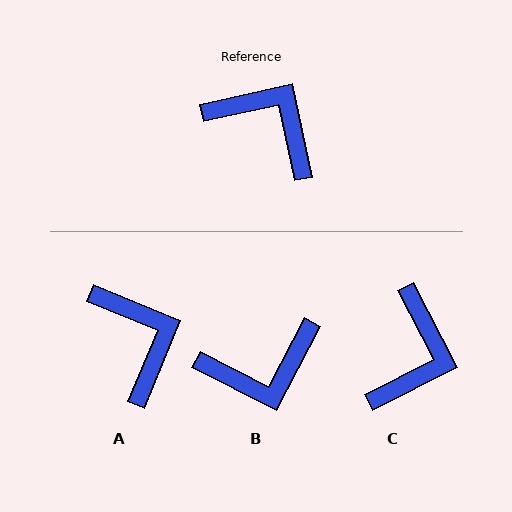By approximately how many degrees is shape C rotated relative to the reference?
Approximately 75 degrees clockwise.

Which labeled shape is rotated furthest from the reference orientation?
B, about 129 degrees away.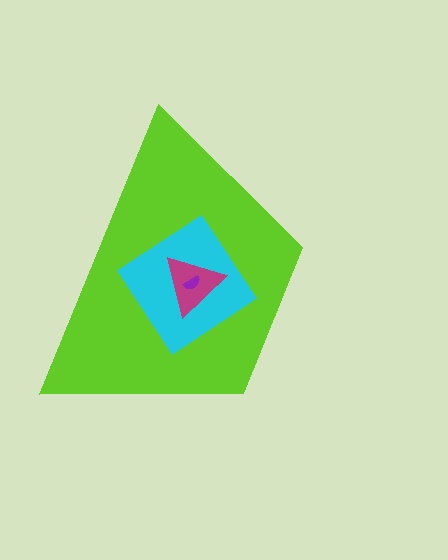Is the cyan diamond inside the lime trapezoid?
Yes.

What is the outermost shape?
The lime trapezoid.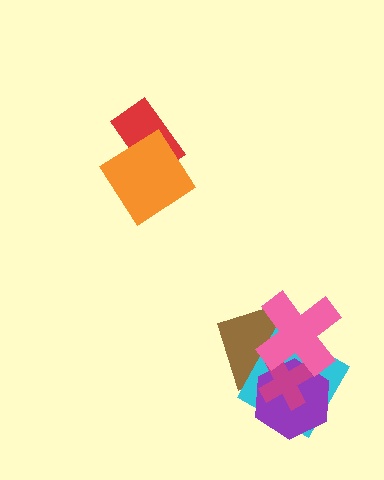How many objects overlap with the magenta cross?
4 objects overlap with the magenta cross.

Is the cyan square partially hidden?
Yes, it is partially covered by another shape.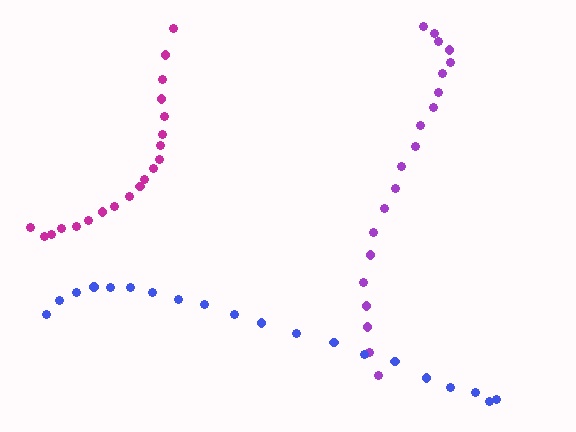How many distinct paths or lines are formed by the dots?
There are 3 distinct paths.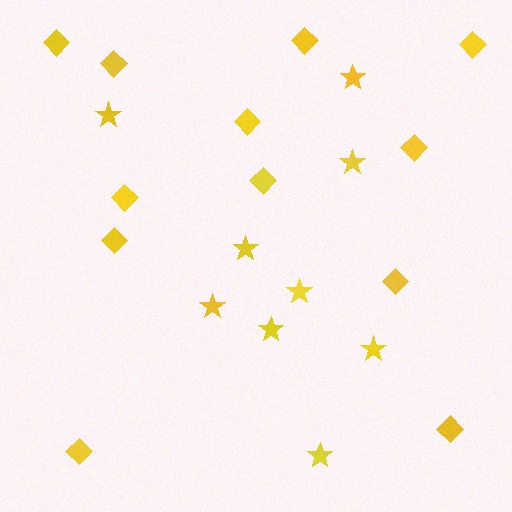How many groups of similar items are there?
There are 2 groups: one group of diamonds (12) and one group of stars (9).